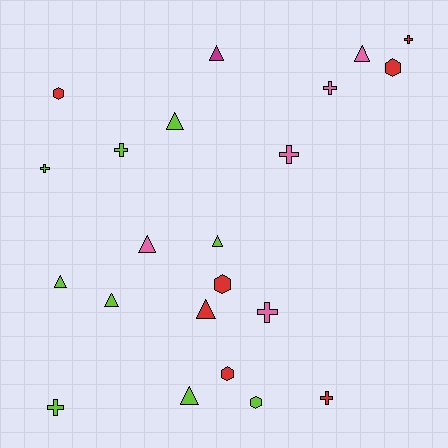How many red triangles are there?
There is 1 red triangle.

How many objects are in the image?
There are 22 objects.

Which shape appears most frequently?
Triangle, with 9 objects.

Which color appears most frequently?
Lime, with 9 objects.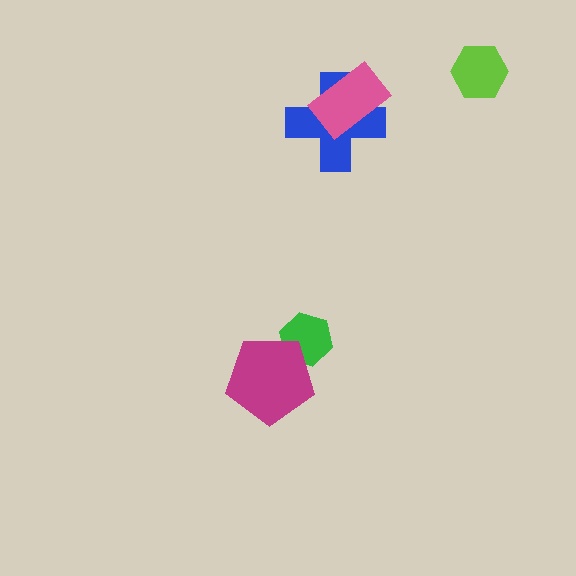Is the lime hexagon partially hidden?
No, no other shape covers it.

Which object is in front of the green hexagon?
The magenta pentagon is in front of the green hexagon.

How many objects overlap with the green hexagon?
1 object overlaps with the green hexagon.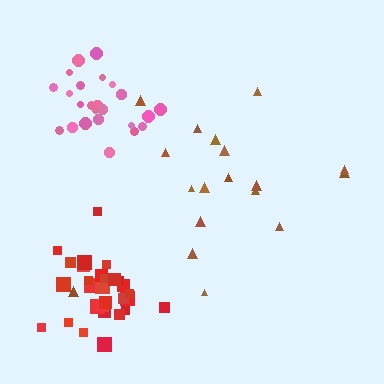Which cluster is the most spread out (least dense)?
Brown.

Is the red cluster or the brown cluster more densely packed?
Red.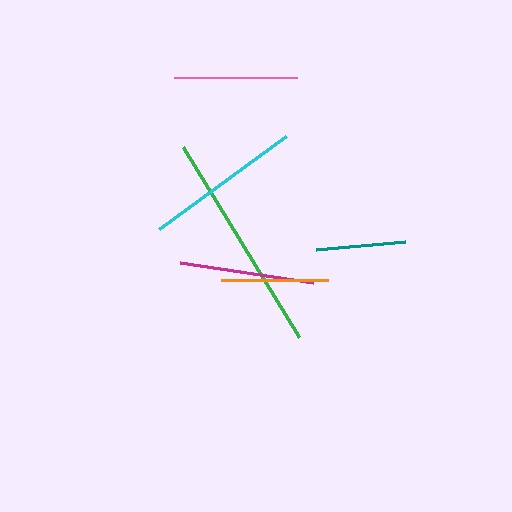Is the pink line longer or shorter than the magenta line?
The magenta line is longer than the pink line.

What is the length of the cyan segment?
The cyan segment is approximately 158 pixels long.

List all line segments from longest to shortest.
From longest to shortest: green, cyan, magenta, pink, orange, teal.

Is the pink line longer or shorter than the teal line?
The pink line is longer than the teal line.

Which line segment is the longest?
The green line is the longest at approximately 223 pixels.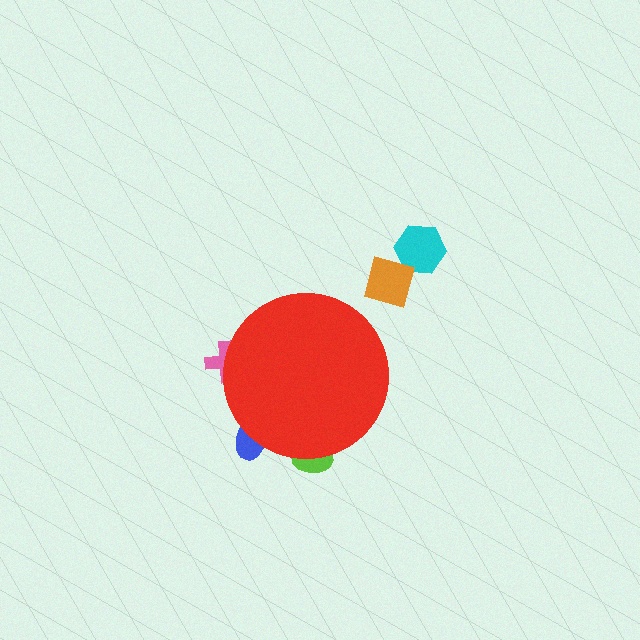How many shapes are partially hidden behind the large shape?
3 shapes are partially hidden.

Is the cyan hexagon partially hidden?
No, the cyan hexagon is fully visible.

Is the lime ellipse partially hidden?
Yes, the lime ellipse is partially hidden behind the red circle.